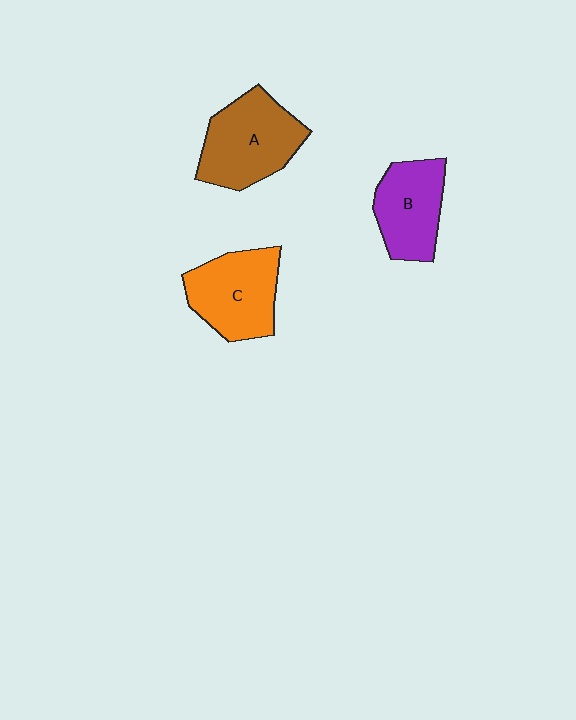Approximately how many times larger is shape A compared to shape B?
Approximately 1.2 times.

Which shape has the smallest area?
Shape B (purple).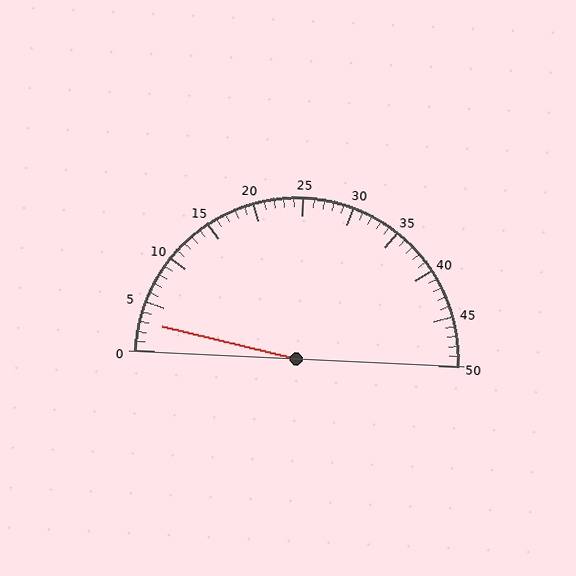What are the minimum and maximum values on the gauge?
The gauge ranges from 0 to 50.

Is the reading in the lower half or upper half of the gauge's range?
The reading is in the lower half of the range (0 to 50).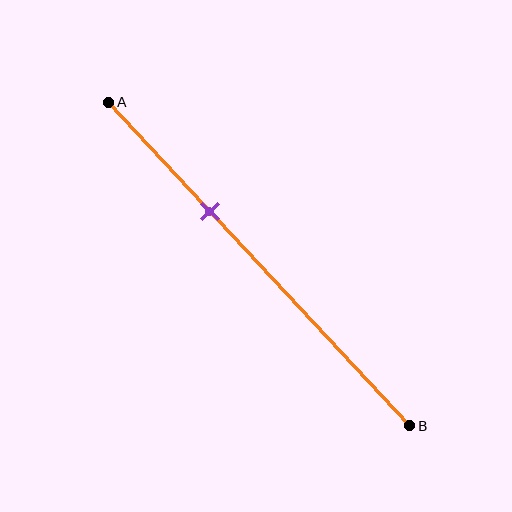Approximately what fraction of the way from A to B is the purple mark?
The purple mark is approximately 35% of the way from A to B.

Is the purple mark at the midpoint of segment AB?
No, the mark is at about 35% from A, not at the 50% midpoint.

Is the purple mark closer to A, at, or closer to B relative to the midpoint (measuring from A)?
The purple mark is closer to point A than the midpoint of segment AB.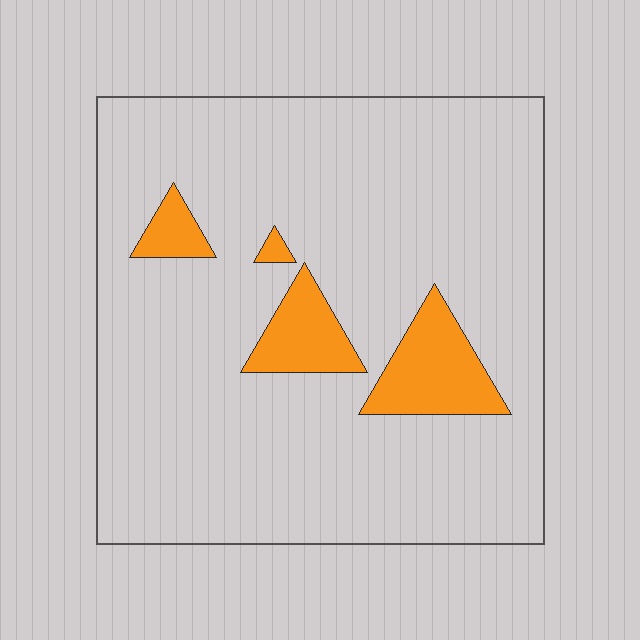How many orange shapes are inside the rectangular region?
4.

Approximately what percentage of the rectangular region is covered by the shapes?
Approximately 10%.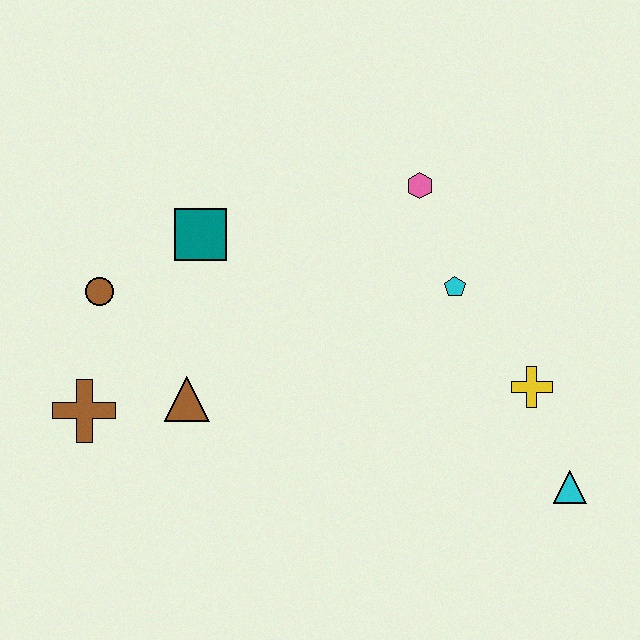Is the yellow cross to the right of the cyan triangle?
No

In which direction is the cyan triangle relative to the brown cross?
The cyan triangle is to the right of the brown cross.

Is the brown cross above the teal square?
No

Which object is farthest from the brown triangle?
The cyan triangle is farthest from the brown triangle.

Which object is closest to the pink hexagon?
The cyan pentagon is closest to the pink hexagon.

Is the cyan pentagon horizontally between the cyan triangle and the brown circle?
Yes